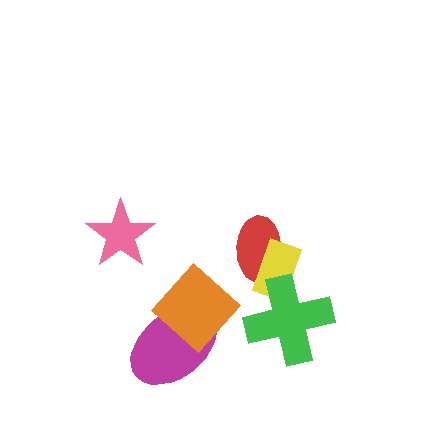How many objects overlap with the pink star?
0 objects overlap with the pink star.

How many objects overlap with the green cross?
1 object overlaps with the green cross.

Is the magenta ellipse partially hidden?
Yes, it is partially covered by another shape.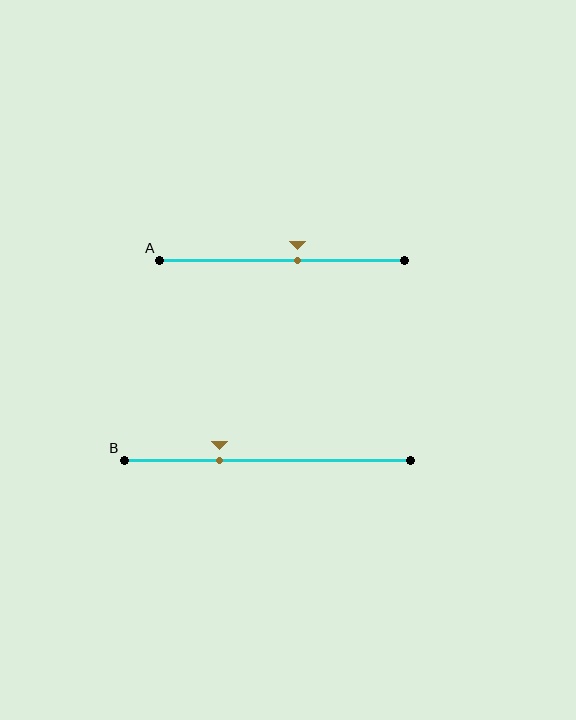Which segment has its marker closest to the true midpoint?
Segment A has its marker closest to the true midpoint.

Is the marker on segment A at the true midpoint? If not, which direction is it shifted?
No, the marker on segment A is shifted to the right by about 6% of the segment length.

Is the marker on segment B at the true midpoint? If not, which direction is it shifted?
No, the marker on segment B is shifted to the left by about 17% of the segment length.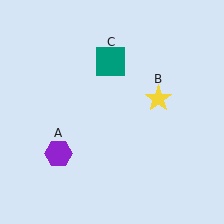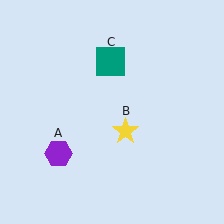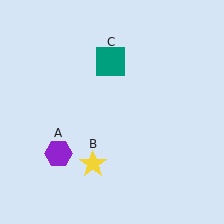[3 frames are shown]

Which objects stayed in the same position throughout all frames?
Purple hexagon (object A) and teal square (object C) remained stationary.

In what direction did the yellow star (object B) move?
The yellow star (object B) moved down and to the left.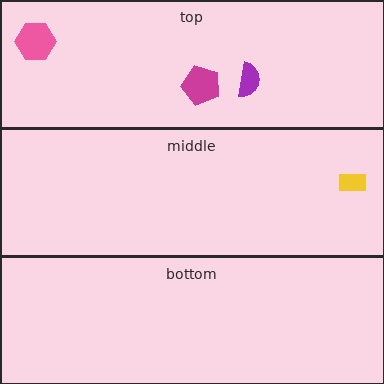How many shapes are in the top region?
3.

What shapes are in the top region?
The pink hexagon, the purple semicircle, the magenta pentagon.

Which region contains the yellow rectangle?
The middle region.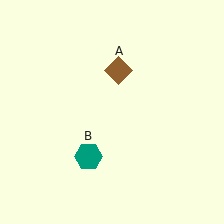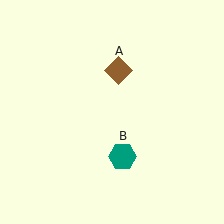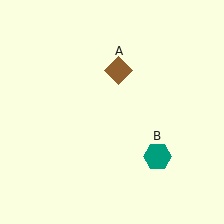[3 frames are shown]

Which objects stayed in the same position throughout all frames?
Brown diamond (object A) remained stationary.